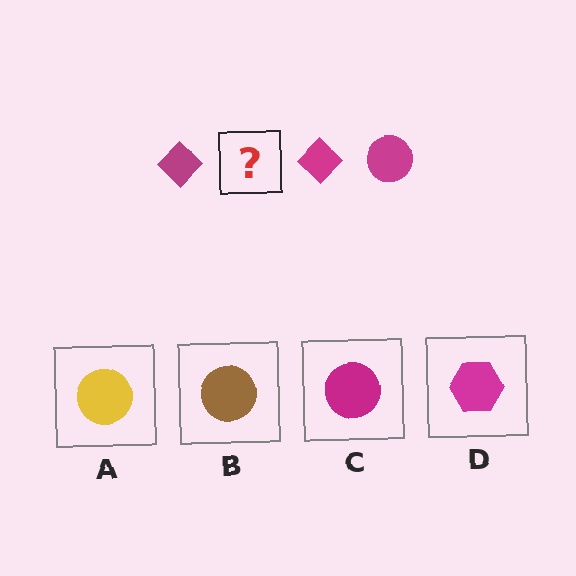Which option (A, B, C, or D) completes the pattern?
C.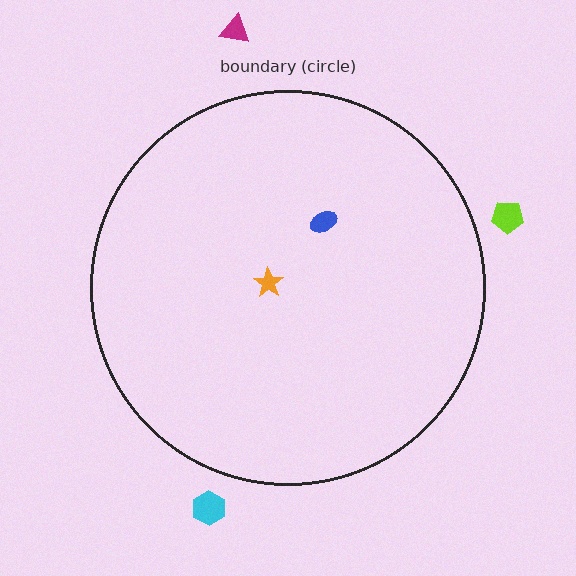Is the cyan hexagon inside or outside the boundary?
Outside.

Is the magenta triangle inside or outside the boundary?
Outside.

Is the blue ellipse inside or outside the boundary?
Inside.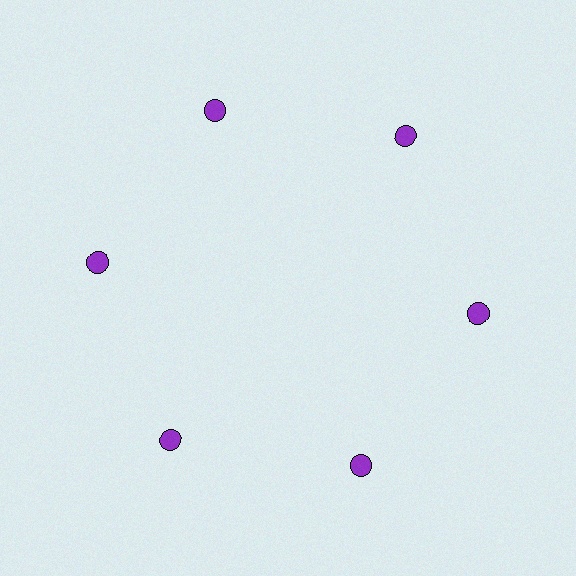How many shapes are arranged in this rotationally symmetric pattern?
There are 6 shapes, arranged in 6 groups of 1.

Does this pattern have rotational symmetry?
Yes, this pattern has 6-fold rotational symmetry. It looks the same after rotating 60 degrees around the center.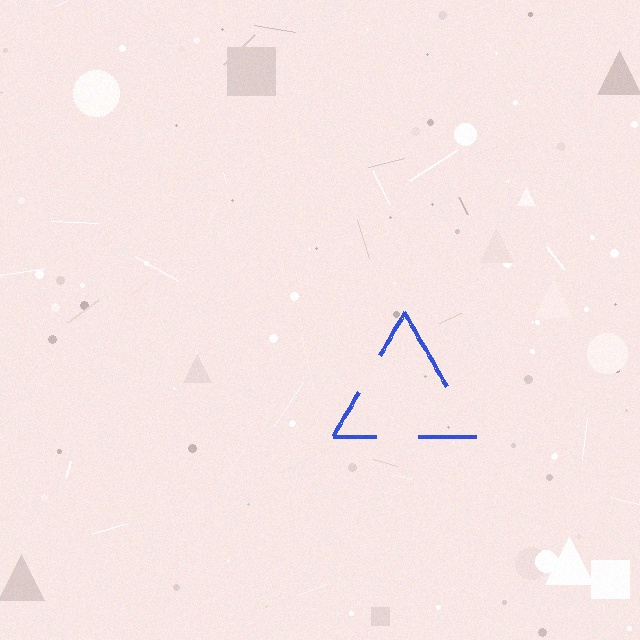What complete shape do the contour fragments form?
The contour fragments form a triangle.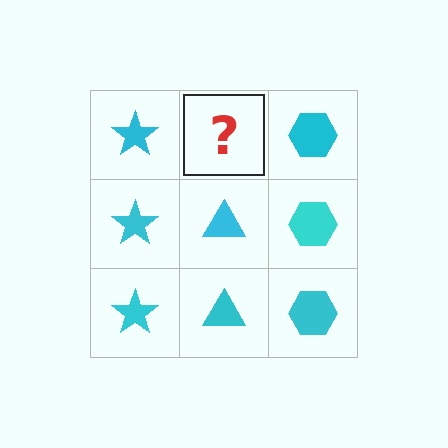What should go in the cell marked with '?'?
The missing cell should contain a cyan triangle.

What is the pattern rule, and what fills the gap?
The rule is that each column has a consistent shape. The gap should be filled with a cyan triangle.